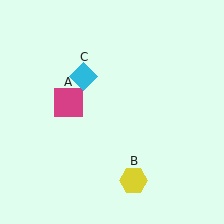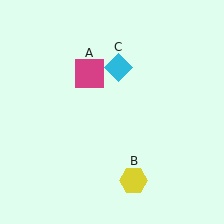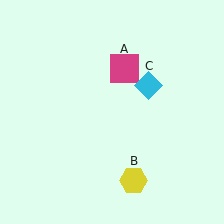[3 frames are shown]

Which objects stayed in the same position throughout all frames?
Yellow hexagon (object B) remained stationary.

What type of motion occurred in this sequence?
The magenta square (object A), cyan diamond (object C) rotated clockwise around the center of the scene.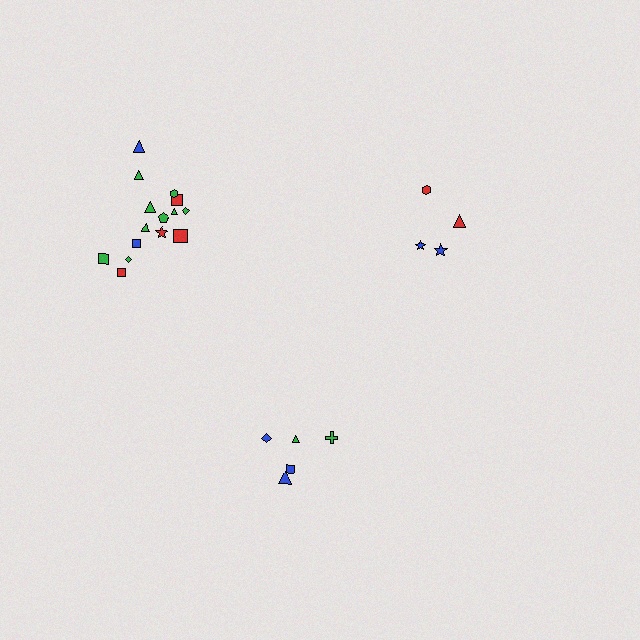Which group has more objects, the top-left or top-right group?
The top-left group.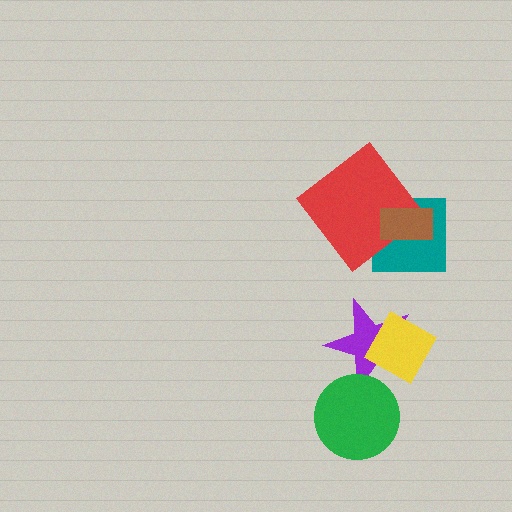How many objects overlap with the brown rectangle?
2 objects overlap with the brown rectangle.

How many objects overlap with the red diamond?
2 objects overlap with the red diamond.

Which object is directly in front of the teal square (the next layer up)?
The red diamond is directly in front of the teal square.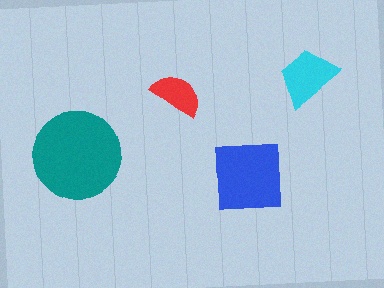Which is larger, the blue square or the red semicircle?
The blue square.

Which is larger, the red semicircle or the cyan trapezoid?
The cyan trapezoid.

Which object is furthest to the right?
The cyan trapezoid is rightmost.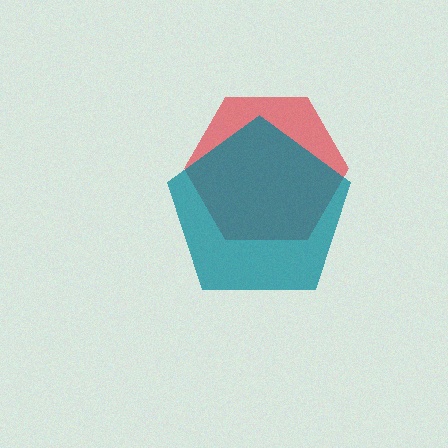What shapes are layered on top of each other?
The layered shapes are: a red hexagon, a teal pentagon.